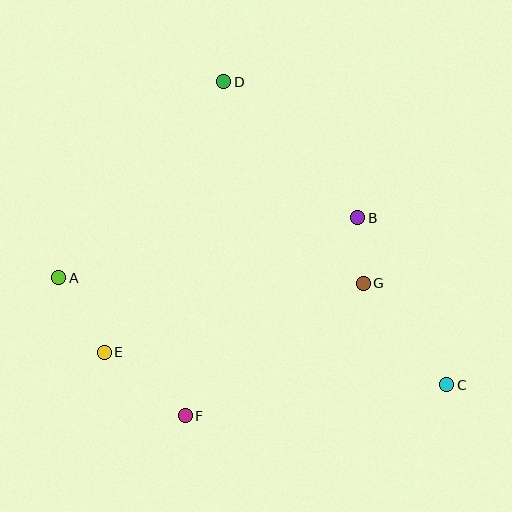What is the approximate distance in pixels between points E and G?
The distance between E and G is approximately 268 pixels.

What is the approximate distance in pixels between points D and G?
The distance between D and G is approximately 246 pixels.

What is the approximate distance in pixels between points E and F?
The distance between E and F is approximately 103 pixels.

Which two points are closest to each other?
Points B and G are closest to each other.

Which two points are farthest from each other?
Points A and C are farthest from each other.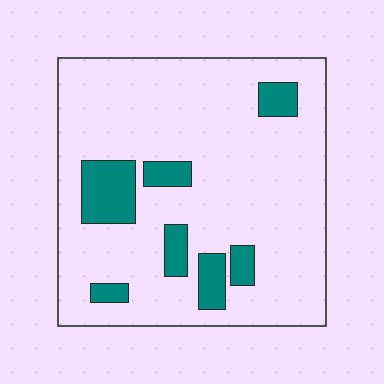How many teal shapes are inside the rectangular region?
7.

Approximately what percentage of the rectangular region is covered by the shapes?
Approximately 15%.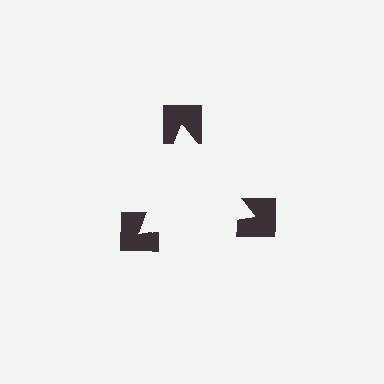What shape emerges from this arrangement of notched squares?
An illusory triangle — its edges are inferred from the aligned wedge cuts in the notched squares, not physically drawn.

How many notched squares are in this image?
There are 3 — one at each vertex of the illusory triangle.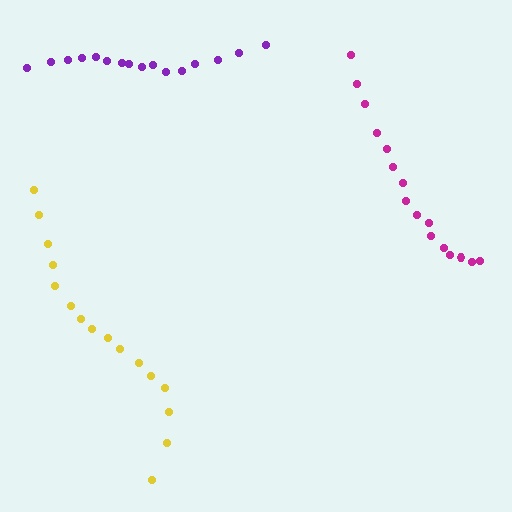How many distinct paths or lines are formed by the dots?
There are 3 distinct paths.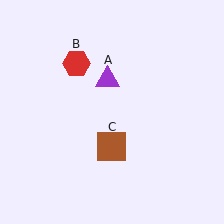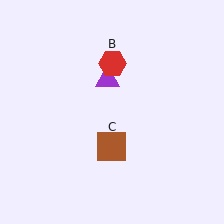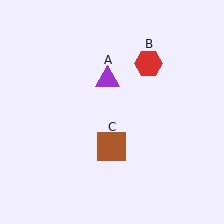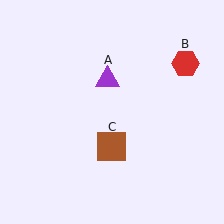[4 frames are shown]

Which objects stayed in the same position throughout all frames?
Purple triangle (object A) and brown square (object C) remained stationary.